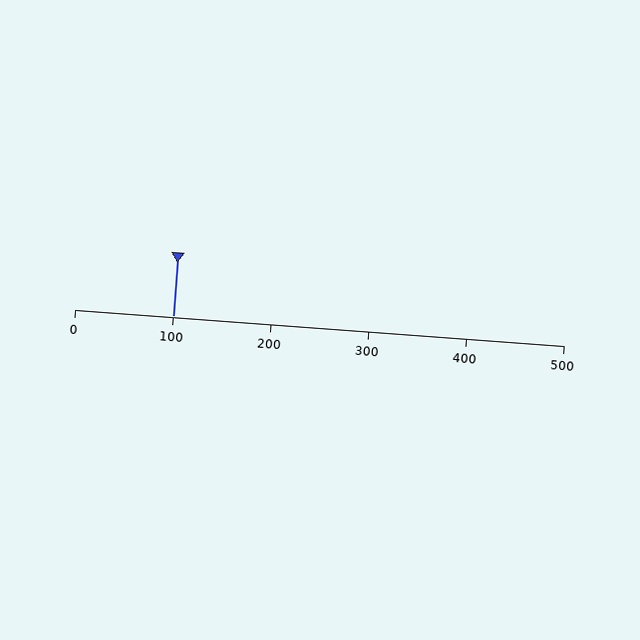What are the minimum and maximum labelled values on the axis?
The axis runs from 0 to 500.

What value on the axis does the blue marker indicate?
The marker indicates approximately 100.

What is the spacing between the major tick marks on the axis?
The major ticks are spaced 100 apart.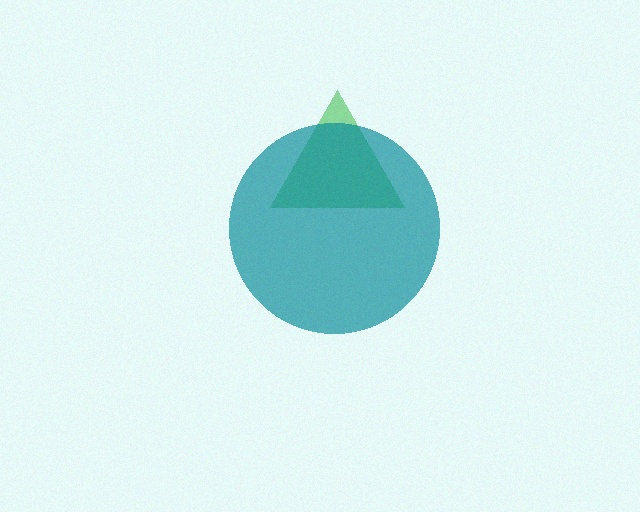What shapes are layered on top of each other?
The layered shapes are: a green triangle, a teal circle.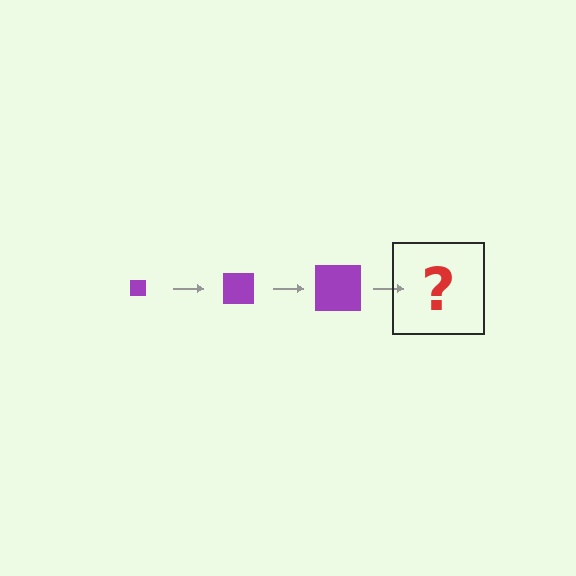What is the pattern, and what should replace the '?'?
The pattern is that the square gets progressively larger each step. The '?' should be a purple square, larger than the previous one.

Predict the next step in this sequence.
The next step is a purple square, larger than the previous one.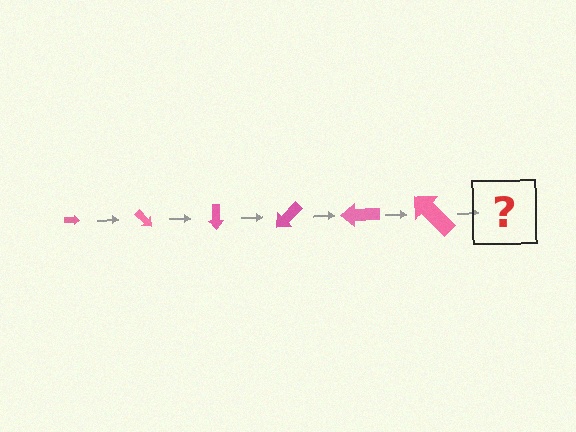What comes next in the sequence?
The next element should be an arrow, larger than the previous one and rotated 270 degrees from the start.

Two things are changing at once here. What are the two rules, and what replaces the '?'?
The two rules are that the arrow grows larger each step and it rotates 45 degrees each step. The '?' should be an arrow, larger than the previous one and rotated 270 degrees from the start.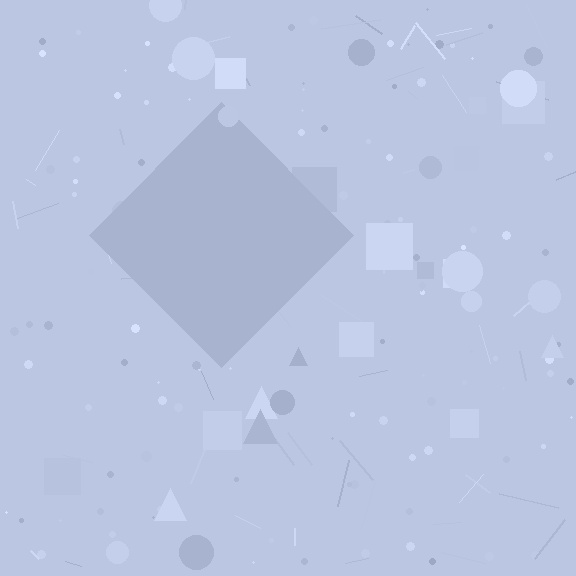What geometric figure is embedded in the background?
A diamond is embedded in the background.